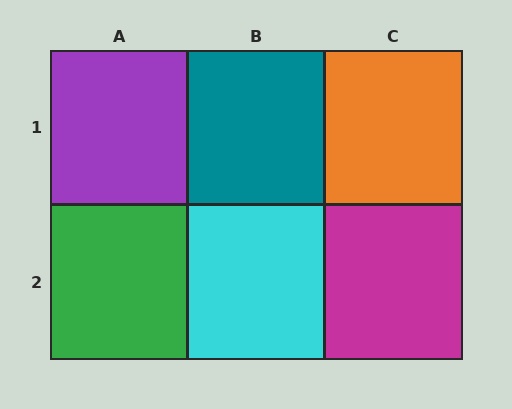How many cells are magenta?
1 cell is magenta.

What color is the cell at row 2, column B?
Cyan.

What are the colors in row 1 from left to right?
Purple, teal, orange.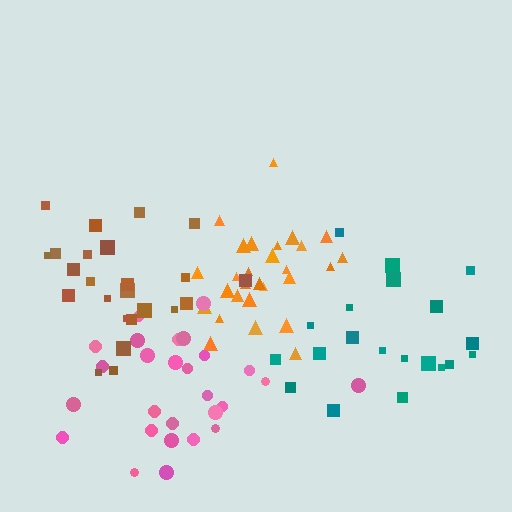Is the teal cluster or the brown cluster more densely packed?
Brown.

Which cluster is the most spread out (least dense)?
Teal.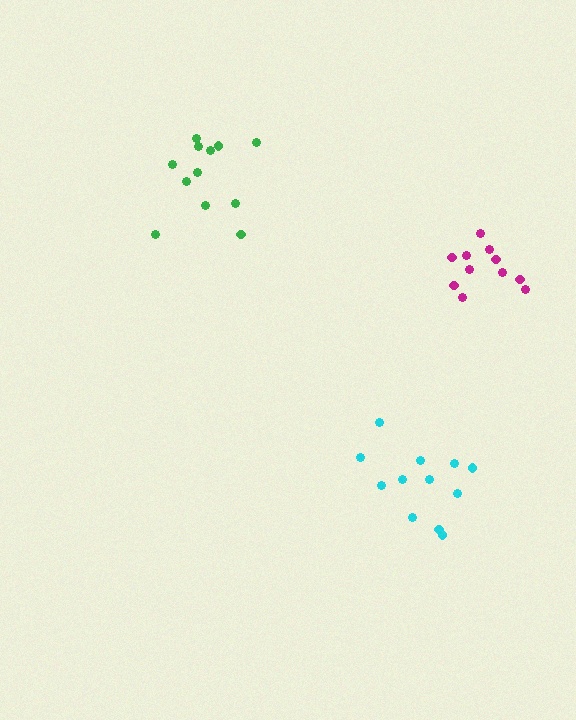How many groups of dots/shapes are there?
There are 3 groups.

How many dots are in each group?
Group 1: 12 dots, Group 2: 13 dots, Group 3: 11 dots (36 total).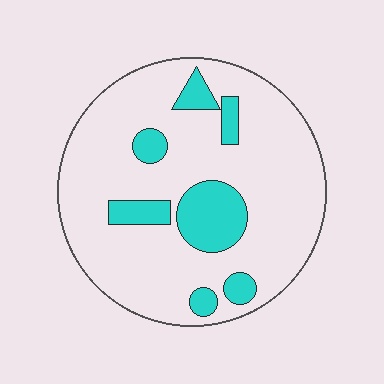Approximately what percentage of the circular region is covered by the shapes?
Approximately 20%.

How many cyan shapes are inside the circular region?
7.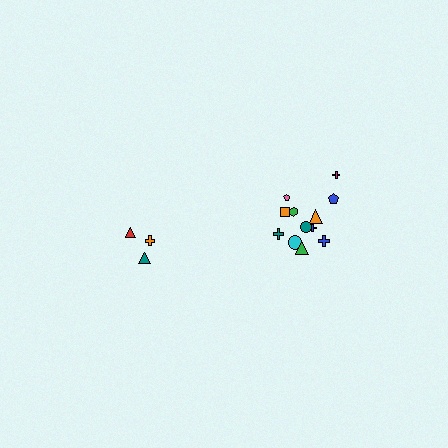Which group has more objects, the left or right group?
The right group.